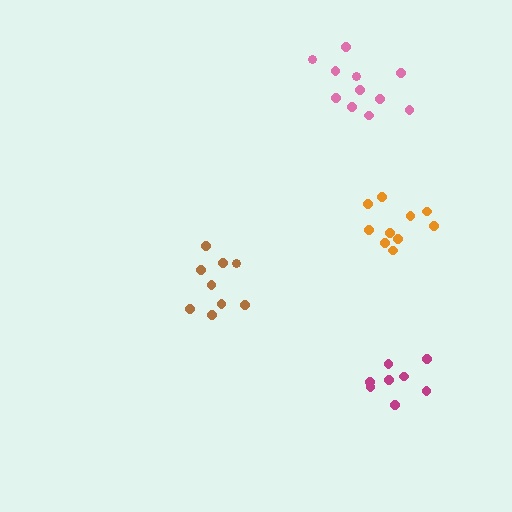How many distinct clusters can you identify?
There are 4 distinct clusters.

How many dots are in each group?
Group 1: 8 dots, Group 2: 9 dots, Group 3: 10 dots, Group 4: 11 dots (38 total).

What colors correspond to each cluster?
The clusters are colored: magenta, brown, orange, pink.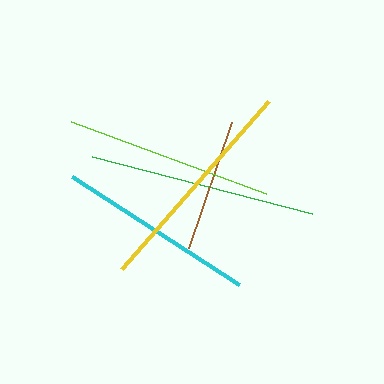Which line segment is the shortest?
The brown line is the shortest at approximately 133 pixels.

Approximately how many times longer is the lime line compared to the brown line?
The lime line is approximately 1.6 times the length of the brown line.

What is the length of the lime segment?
The lime segment is approximately 208 pixels long.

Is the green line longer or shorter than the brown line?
The green line is longer than the brown line.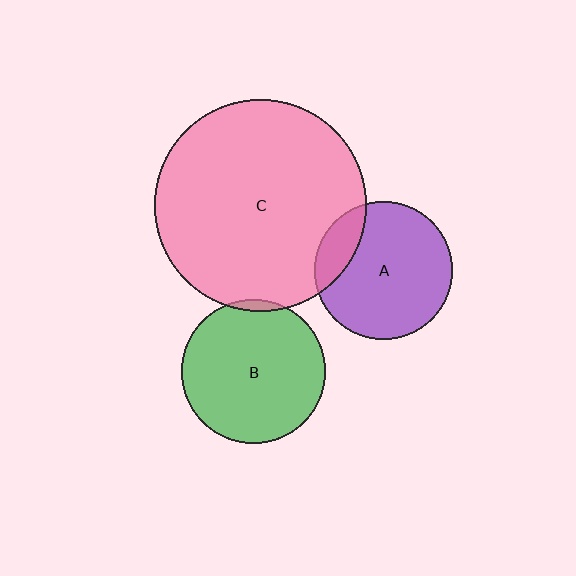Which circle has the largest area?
Circle C (pink).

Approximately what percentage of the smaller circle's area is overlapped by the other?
Approximately 5%.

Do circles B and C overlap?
Yes.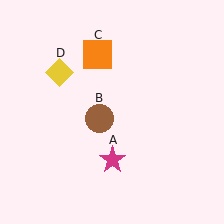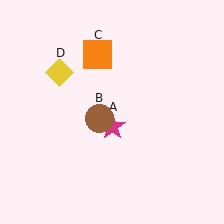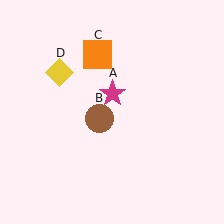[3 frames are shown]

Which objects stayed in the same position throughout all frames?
Brown circle (object B) and orange square (object C) and yellow diamond (object D) remained stationary.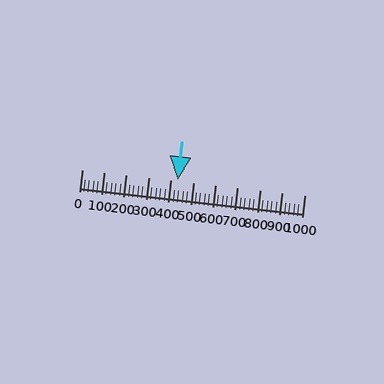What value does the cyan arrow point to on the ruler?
The cyan arrow points to approximately 429.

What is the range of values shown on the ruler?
The ruler shows values from 0 to 1000.